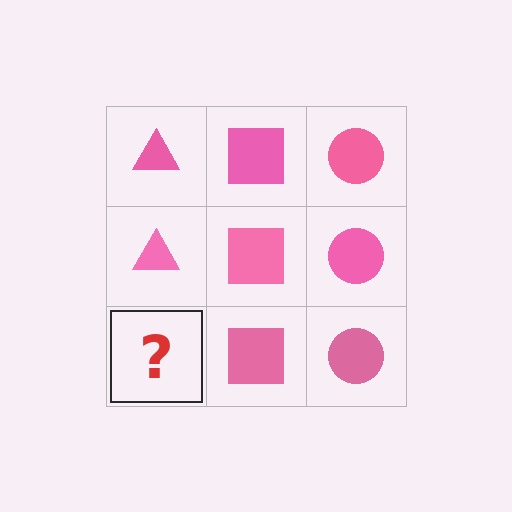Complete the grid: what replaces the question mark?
The question mark should be replaced with a pink triangle.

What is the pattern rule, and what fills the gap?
The rule is that each column has a consistent shape. The gap should be filled with a pink triangle.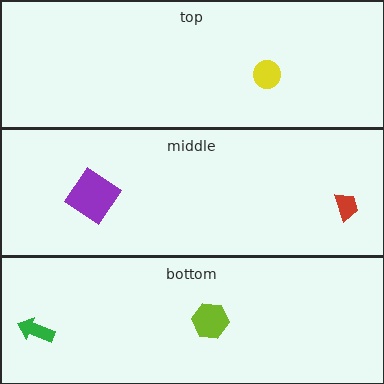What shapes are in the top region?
The yellow circle.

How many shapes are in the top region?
1.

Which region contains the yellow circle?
The top region.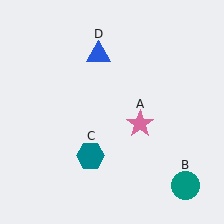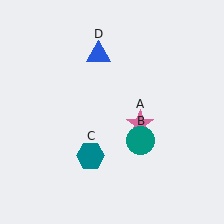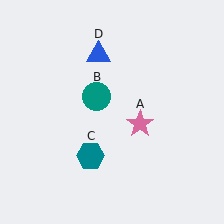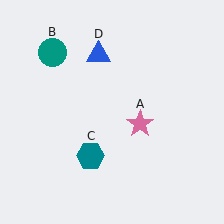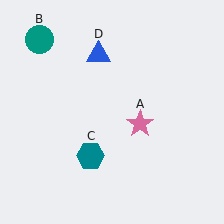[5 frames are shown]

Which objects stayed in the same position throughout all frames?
Pink star (object A) and teal hexagon (object C) and blue triangle (object D) remained stationary.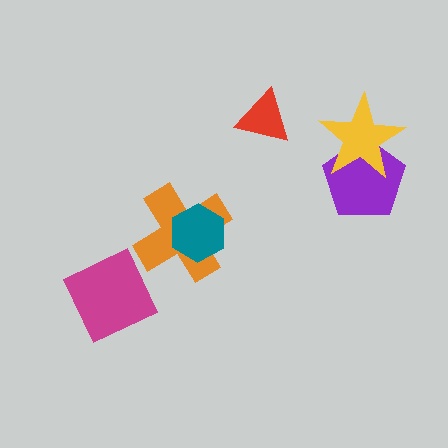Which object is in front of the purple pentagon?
The yellow star is in front of the purple pentagon.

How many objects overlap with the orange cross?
1 object overlaps with the orange cross.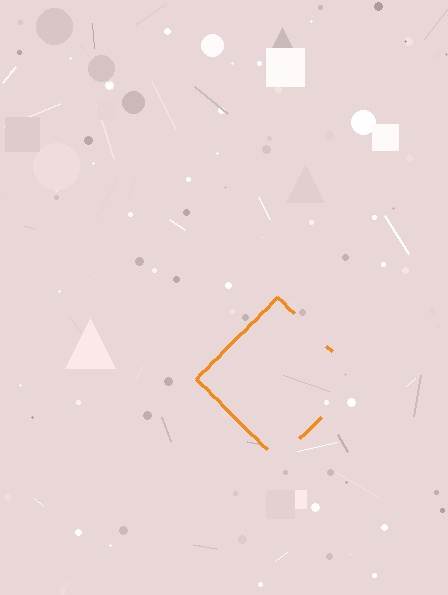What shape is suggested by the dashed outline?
The dashed outline suggests a diamond.